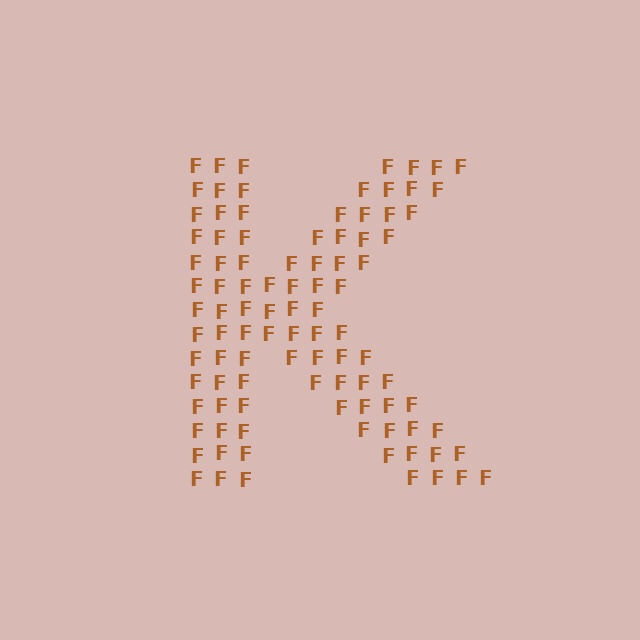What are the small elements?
The small elements are letter F's.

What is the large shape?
The large shape is the letter K.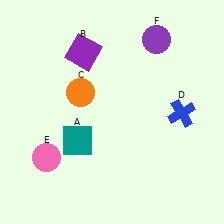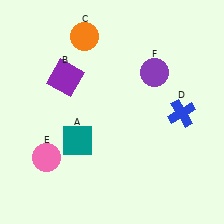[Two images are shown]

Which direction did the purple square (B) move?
The purple square (B) moved down.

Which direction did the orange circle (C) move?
The orange circle (C) moved up.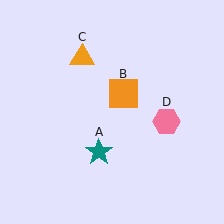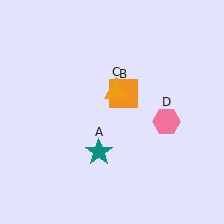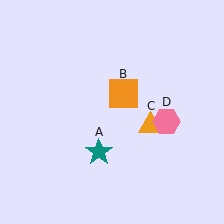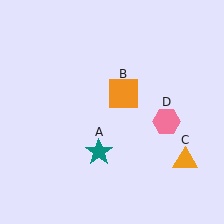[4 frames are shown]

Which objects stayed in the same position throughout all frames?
Teal star (object A) and orange square (object B) and pink hexagon (object D) remained stationary.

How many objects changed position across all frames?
1 object changed position: orange triangle (object C).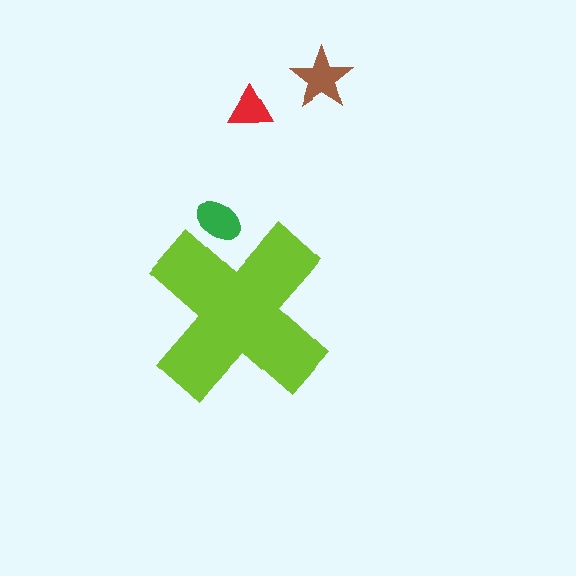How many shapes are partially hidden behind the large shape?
1 shape is partially hidden.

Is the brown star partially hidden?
No, the brown star is fully visible.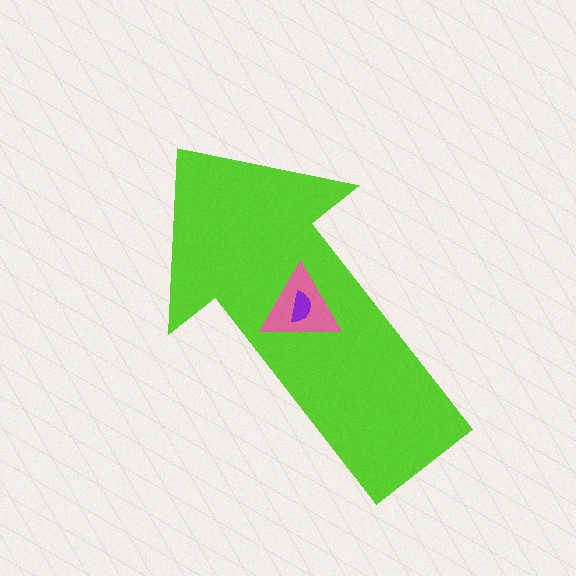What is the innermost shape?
The purple semicircle.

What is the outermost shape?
The lime arrow.